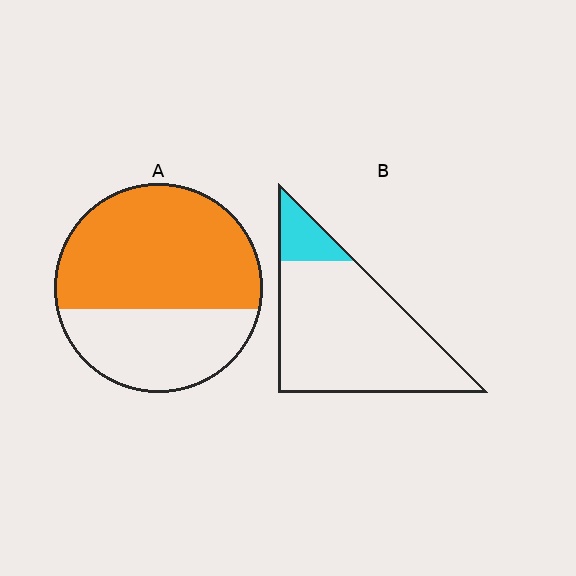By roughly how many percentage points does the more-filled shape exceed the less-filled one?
By roughly 50 percentage points (A over B).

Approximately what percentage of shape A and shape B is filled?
A is approximately 65% and B is approximately 15%.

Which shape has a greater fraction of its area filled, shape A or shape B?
Shape A.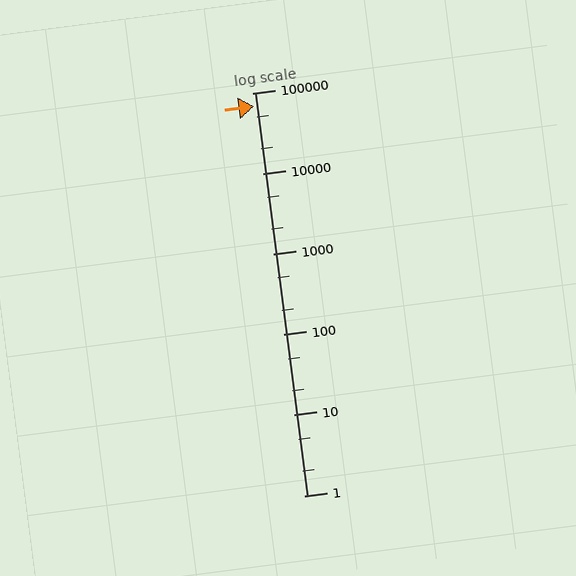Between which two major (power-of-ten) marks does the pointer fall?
The pointer is between 10000 and 100000.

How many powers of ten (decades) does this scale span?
The scale spans 5 decades, from 1 to 100000.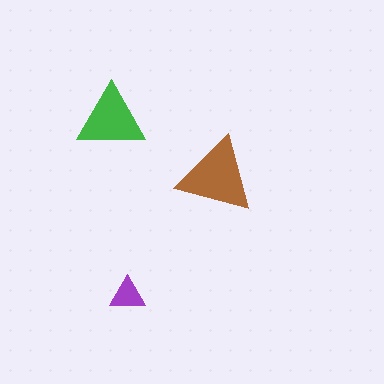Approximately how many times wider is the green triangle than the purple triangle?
About 2 times wider.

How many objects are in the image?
There are 3 objects in the image.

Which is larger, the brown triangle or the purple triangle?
The brown one.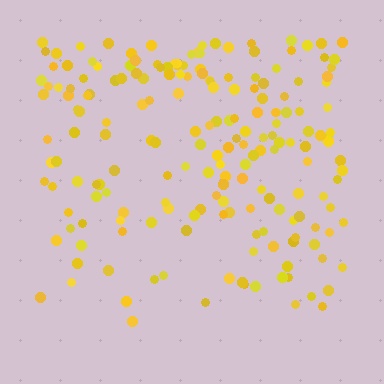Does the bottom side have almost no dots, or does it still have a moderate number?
Still a moderate number, just noticeably fewer than the top.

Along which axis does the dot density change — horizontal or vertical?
Vertical.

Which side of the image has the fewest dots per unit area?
The bottom.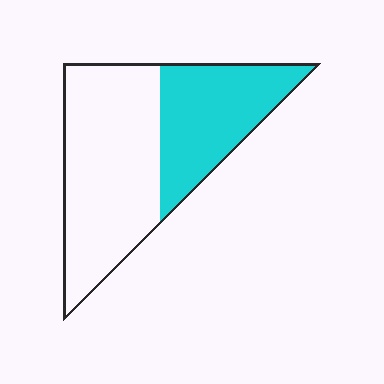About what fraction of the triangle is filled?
About two fifths (2/5).